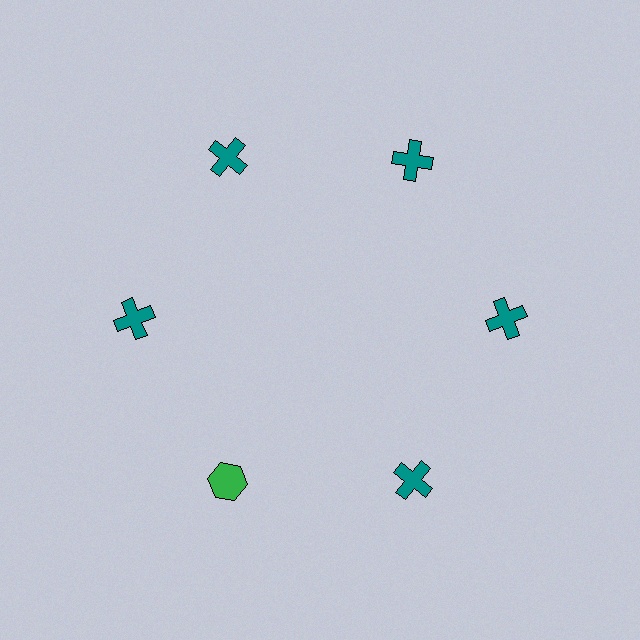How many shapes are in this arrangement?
There are 6 shapes arranged in a ring pattern.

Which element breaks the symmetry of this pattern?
The green hexagon at roughly the 7 o'clock position breaks the symmetry. All other shapes are teal crosses.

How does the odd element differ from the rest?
It differs in both color (green instead of teal) and shape (hexagon instead of cross).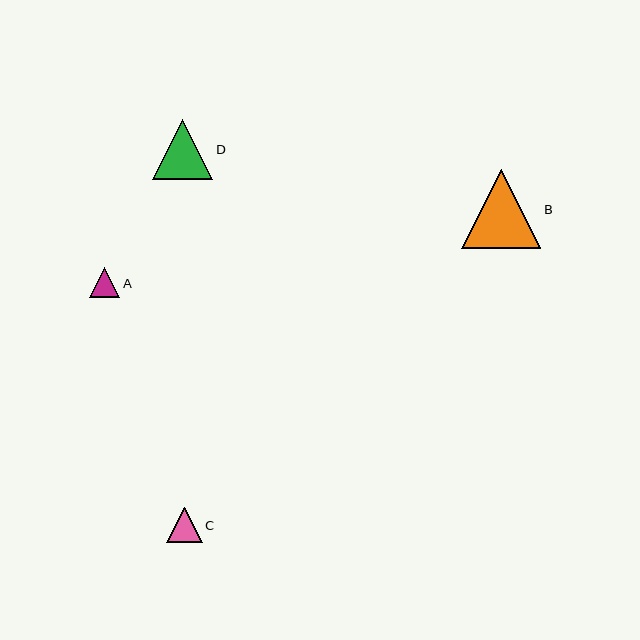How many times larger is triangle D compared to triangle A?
Triangle D is approximately 2.0 times the size of triangle A.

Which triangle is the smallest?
Triangle A is the smallest with a size of approximately 30 pixels.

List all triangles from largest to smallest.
From largest to smallest: B, D, C, A.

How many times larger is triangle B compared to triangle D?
Triangle B is approximately 1.3 times the size of triangle D.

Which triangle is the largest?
Triangle B is the largest with a size of approximately 79 pixels.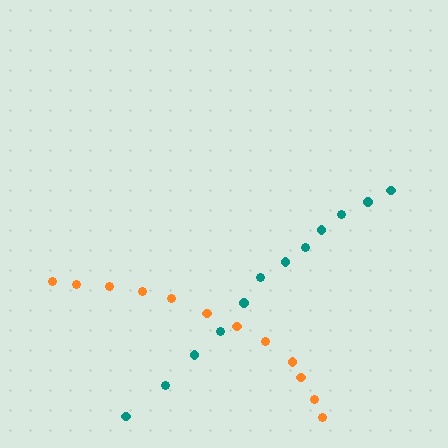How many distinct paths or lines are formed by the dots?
There are 2 distinct paths.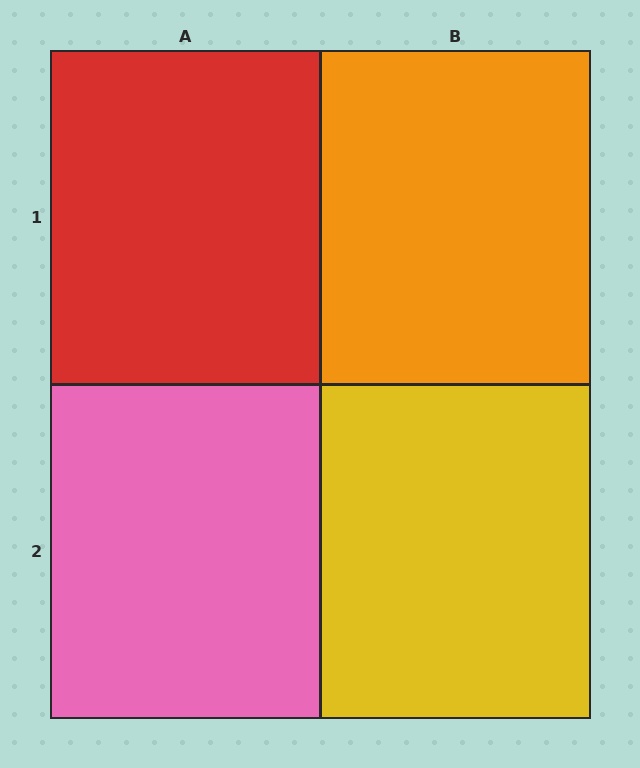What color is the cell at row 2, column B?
Yellow.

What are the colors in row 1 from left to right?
Red, orange.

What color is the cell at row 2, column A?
Pink.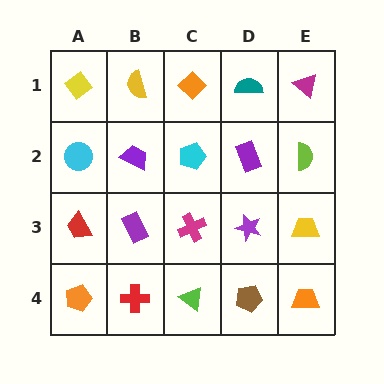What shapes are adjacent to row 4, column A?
A red trapezoid (row 3, column A), a red cross (row 4, column B).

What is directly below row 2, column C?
A magenta cross.